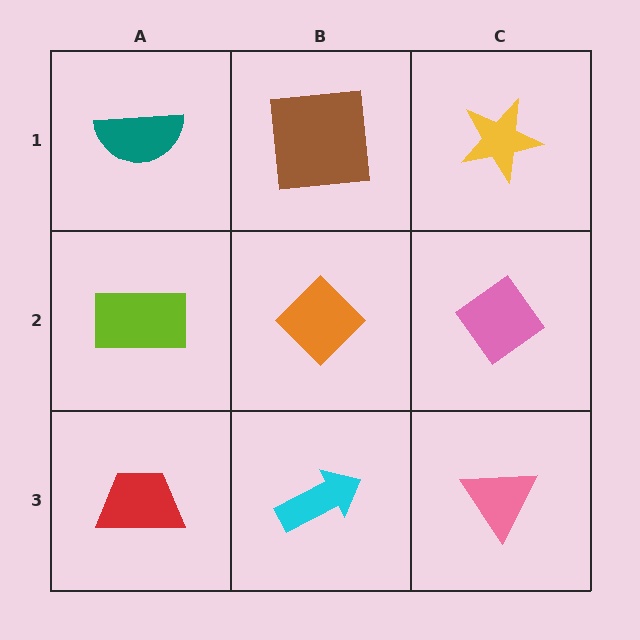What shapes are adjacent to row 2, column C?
A yellow star (row 1, column C), a pink triangle (row 3, column C), an orange diamond (row 2, column B).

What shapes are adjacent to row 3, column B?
An orange diamond (row 2, column B), a red trapezoid (row 3, column A), a pink triangle (row 3, column C).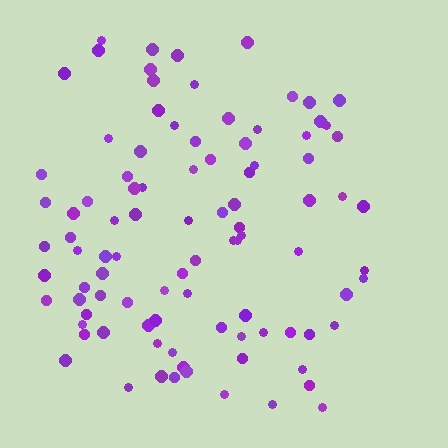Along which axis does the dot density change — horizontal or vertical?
Horizontal.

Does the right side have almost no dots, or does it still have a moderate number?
Still a moderate number, just noticeably fewer than the left.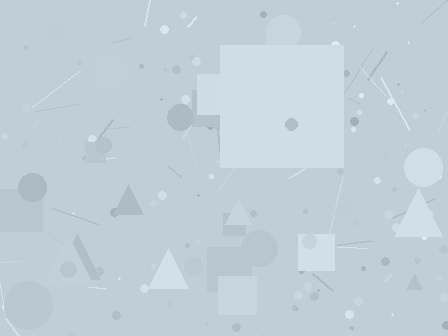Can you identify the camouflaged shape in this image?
The camouflaged shape is a square.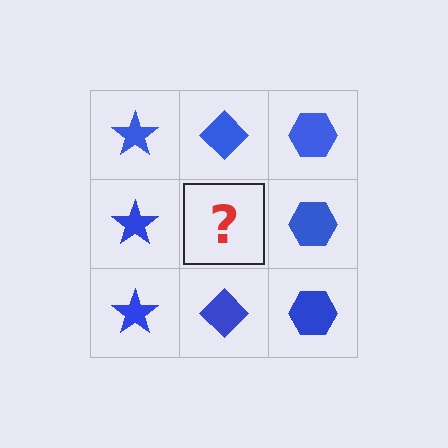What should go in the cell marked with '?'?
The missing cell should contain a blue diamond.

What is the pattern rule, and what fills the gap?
The rule is that each column has a consistent shape. The gap should be filled with a blue diamond.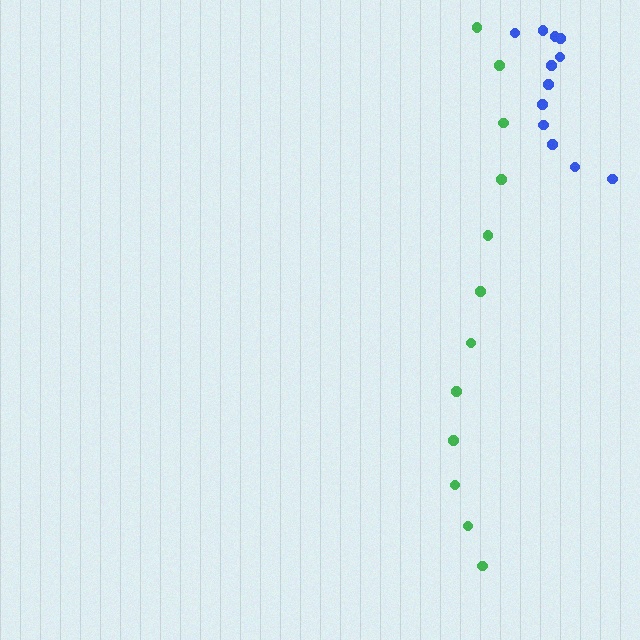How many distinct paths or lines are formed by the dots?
There are 2 distinct paths.